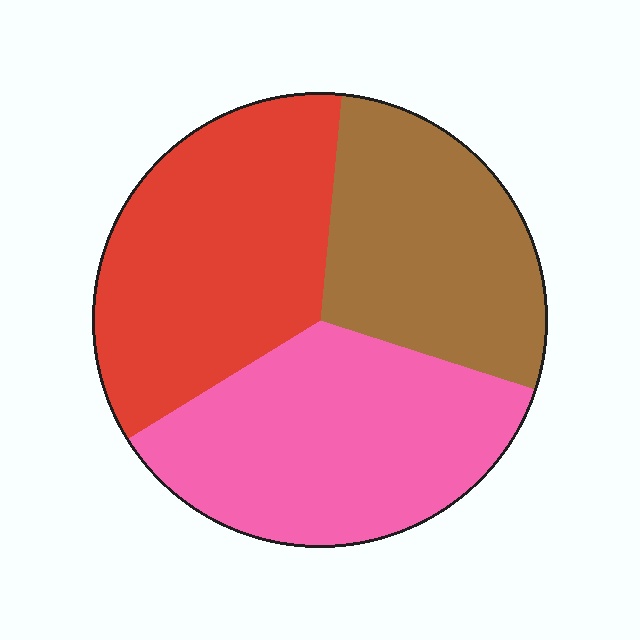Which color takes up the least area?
Brown, at roughly 30%.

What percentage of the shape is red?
Red covers roughly 35% of the shape.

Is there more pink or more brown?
Pink.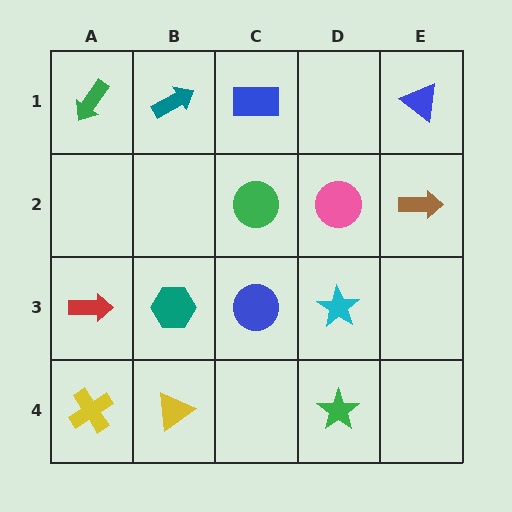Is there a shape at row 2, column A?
No, that cell is empty.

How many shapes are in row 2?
3 shapes.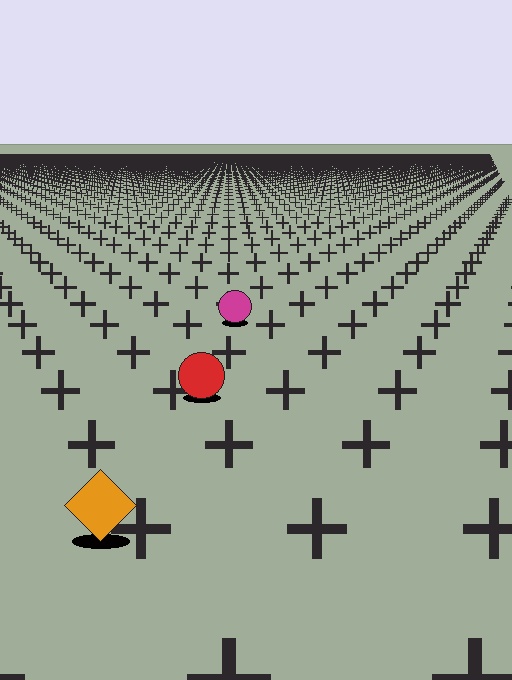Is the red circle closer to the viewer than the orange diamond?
No. The orange diamond is closer — you can tell from the texture gradient: the ground texture is coarser near it.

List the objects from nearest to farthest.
From nearest to farthest: the orange diamond, the red circle, the magenta circle.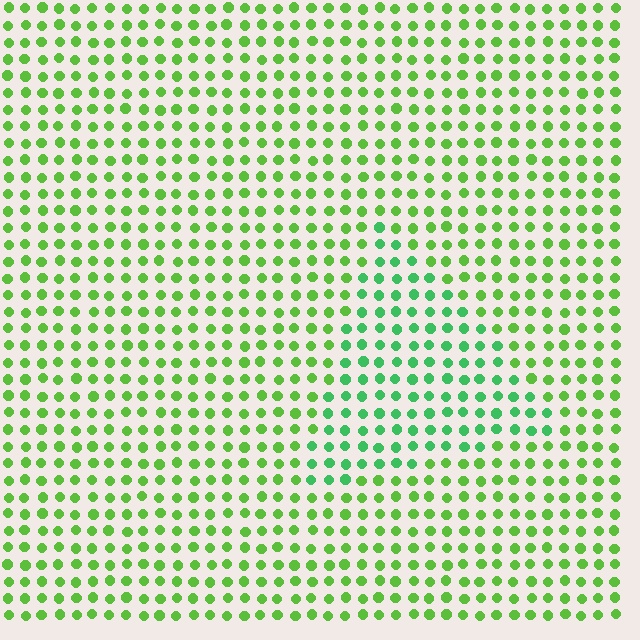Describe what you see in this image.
The image is filled with small lime elements in a uniform arrangement. A triangle-shaped region is visible where the elements are tinted to a slightly different hue, forming a subtle color boundary.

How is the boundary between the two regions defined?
The boundary is defined purely by a slight shift in hue (about 30 degrees). Spacing, size, and orientation are identical on both sides.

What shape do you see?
I see a triangle.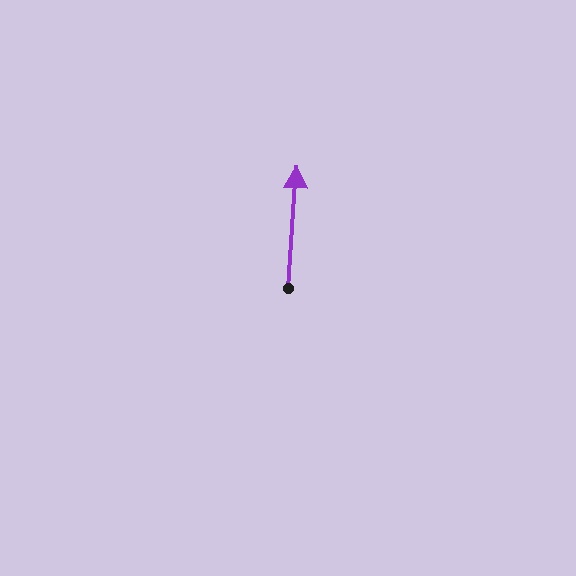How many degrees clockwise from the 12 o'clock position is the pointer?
Approximately 4 degrees.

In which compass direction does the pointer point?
North.